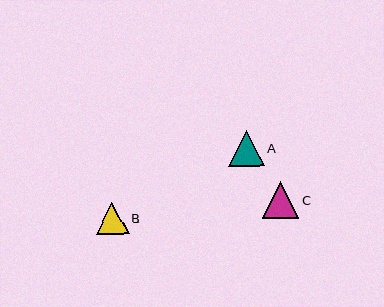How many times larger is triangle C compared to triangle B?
Triangle C is approximately 1.1 times the size of triangle B.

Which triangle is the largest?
Triangle C is the largest with a size of approximately 36 pixels.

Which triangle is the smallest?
Triangle B is the smallest with a size of approximately 33 pixels.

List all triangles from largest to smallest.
From largest to smallest: C, A, B.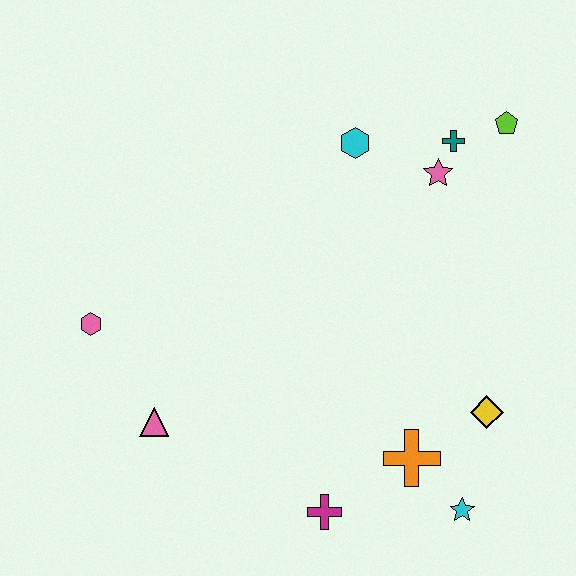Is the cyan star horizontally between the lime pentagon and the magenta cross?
Yes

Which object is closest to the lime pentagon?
The teal cross is closest to the lime pentagon.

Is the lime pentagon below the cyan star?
No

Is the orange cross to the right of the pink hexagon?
Yes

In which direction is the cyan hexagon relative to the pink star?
The cyan hexagon is to the left of the pink star.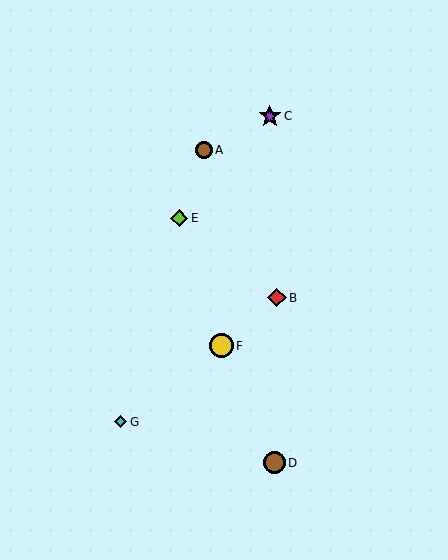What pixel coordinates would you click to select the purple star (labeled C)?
Click at (270, 116) to select the purple star C.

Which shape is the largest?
The yellow circle (labeled F) is the largest.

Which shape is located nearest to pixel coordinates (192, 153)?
The brown circle (labeled A) at (204, 150) is nearest to that location.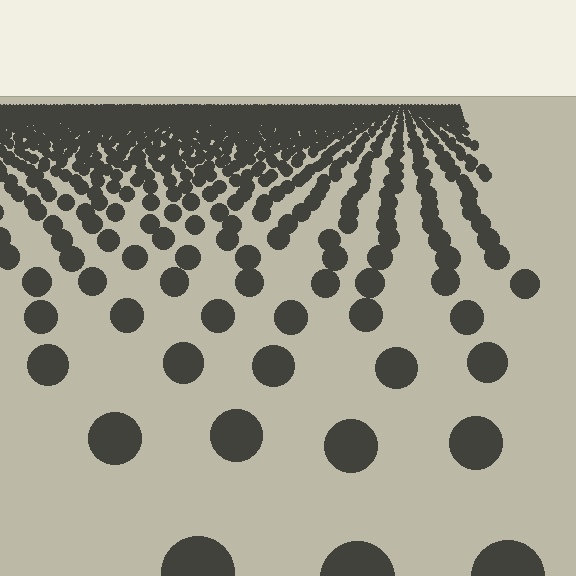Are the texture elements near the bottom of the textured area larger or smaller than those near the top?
Larger. Near the bottom, elements are closer to the viewer and appear at a bigger on-screen size.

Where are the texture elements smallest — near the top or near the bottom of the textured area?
Near the top.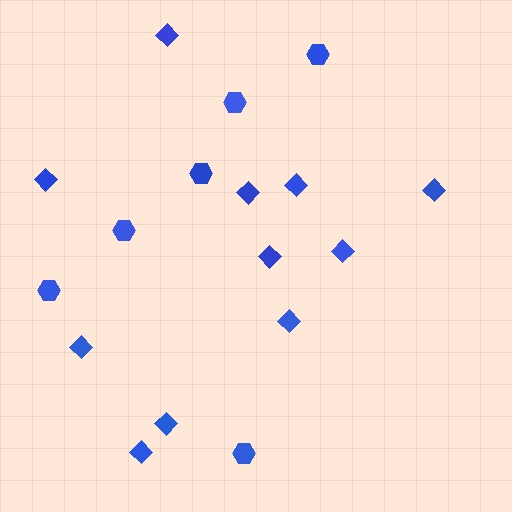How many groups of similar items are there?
There are 2 groups: one group of hexagons (6) and one group of diamonds (11).